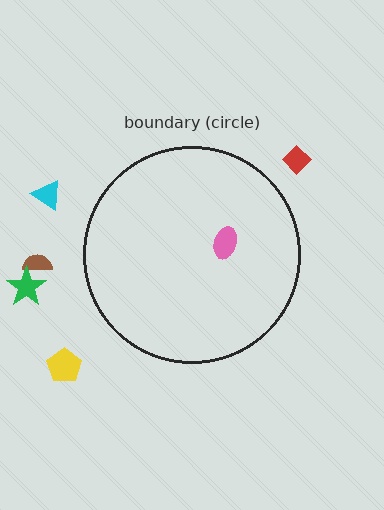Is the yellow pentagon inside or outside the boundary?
Outside.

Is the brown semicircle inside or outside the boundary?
Outside.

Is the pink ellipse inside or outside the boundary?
Inside.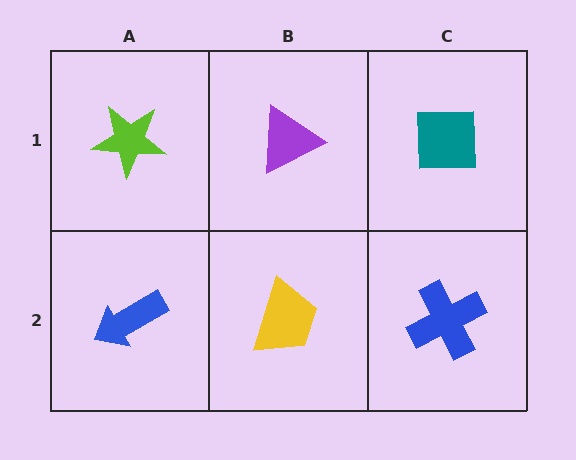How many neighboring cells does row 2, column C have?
2.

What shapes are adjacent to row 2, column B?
A purple triangle (row 1, column B), a blue arrow (row 2, column A), a blue cross (row 2, column C).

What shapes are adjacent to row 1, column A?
A blue arrow (row 2, column A), a purple triangle (row 1, column B).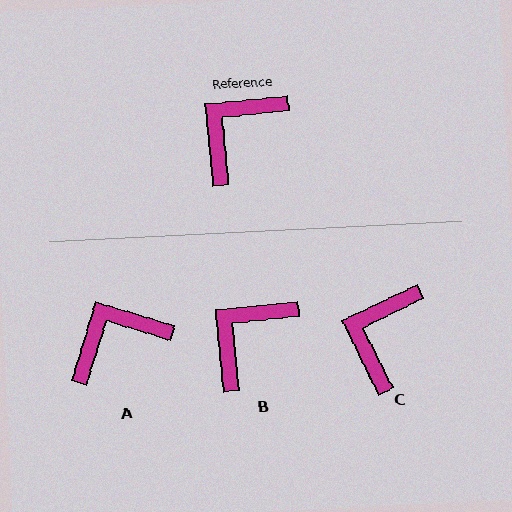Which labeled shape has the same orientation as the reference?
B.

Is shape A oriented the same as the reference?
No, it is off by about 23 degrees.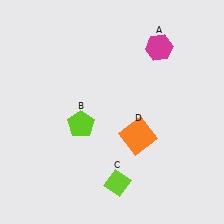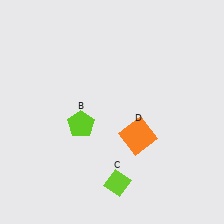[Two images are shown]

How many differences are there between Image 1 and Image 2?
There is 1 difference between the two images.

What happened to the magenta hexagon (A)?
The magenta hexagon (A) was removed in Image 2. It was in the top-right area of Image 1.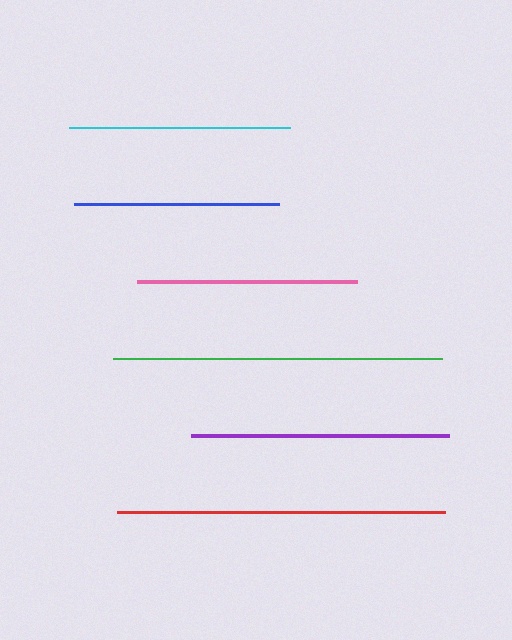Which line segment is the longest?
The green line is the longest at approximately 329 pixels.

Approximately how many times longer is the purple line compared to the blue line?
The purple line is approximately 1.3 times the length of the blue line.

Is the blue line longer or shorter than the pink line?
The pink line is longer than the blue line.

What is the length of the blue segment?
The blue segment is approximately 205 pixels long.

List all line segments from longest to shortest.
From longest to shortest: green, red, purple, cyan, pink, blue.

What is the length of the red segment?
The red segment is approximately 329 pixels long.